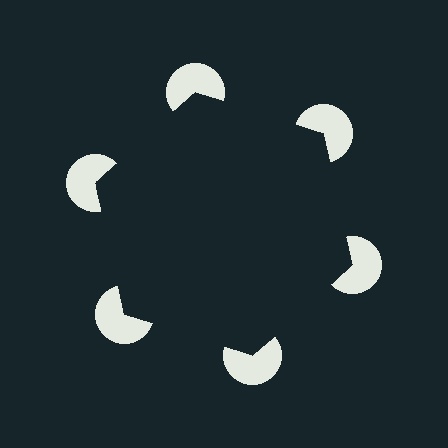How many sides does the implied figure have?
6 sides.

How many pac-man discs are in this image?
There are 6 — one at each vertex of the illusory hexagon.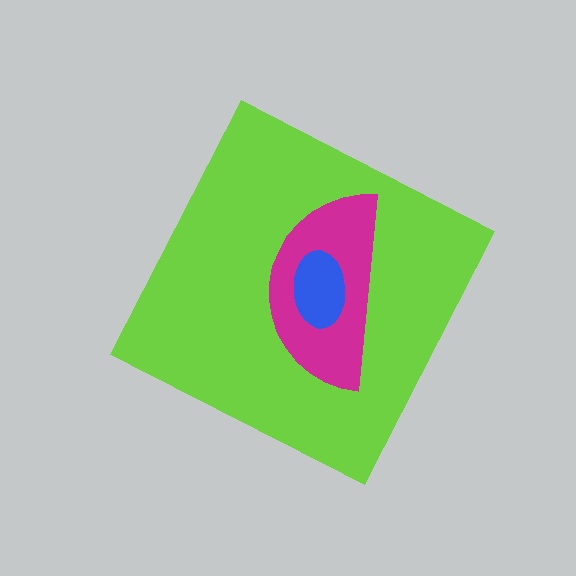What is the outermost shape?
The lime diamond.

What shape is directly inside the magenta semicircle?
The blue ellipse.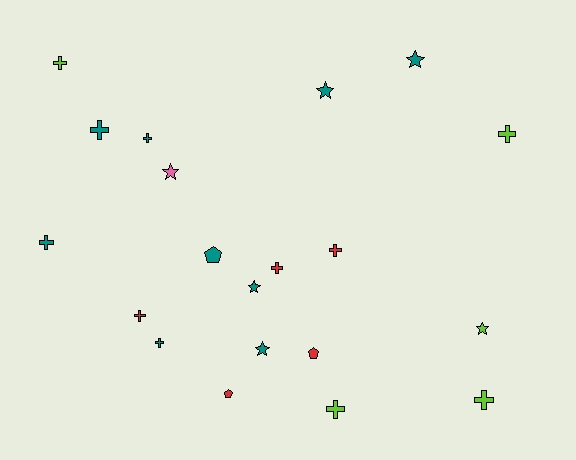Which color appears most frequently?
Teal, with 9 objects.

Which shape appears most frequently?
Cross, with 11 objects.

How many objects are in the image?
There are 20 objects.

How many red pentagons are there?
There are 2 red pentagons.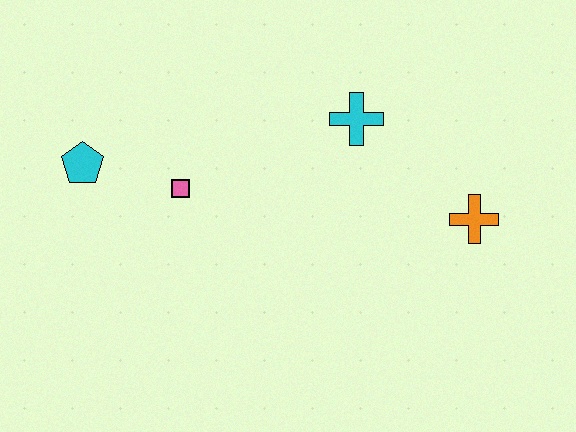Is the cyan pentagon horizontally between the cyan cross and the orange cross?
No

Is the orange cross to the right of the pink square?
Yes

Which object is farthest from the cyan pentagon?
The orange cross is farthest from the cyan pentagon.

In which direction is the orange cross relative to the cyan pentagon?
The orange cross is to the right of the cyan pentagon.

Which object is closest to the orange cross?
The cyan cross is closest to the orange cross.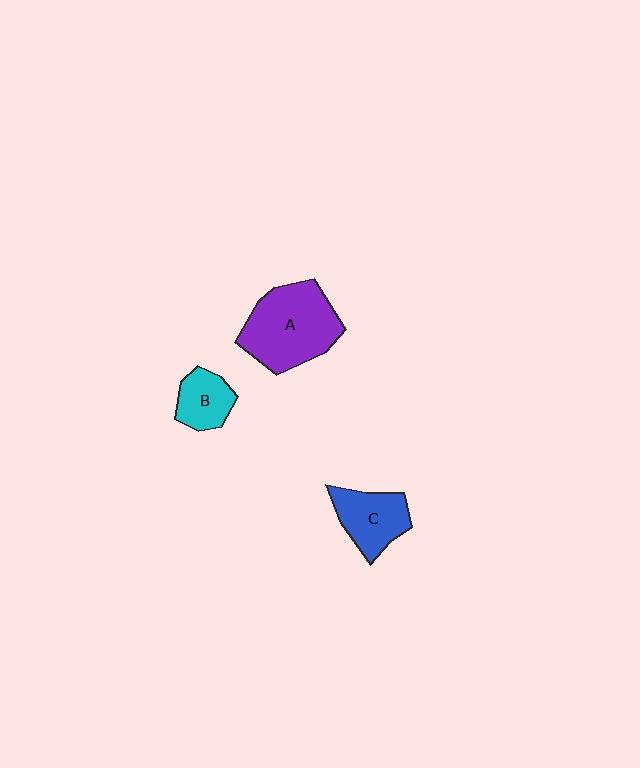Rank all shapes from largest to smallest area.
From largest to smallest: A (purple), C (blue), B (cyan).